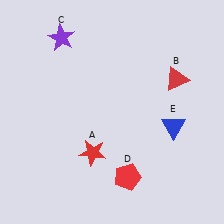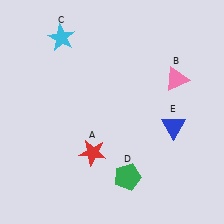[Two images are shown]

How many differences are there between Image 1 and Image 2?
There are 3 differences between the two images.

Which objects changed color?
B changed from red to pink. C changed from purple to cyan. D changed from red to green.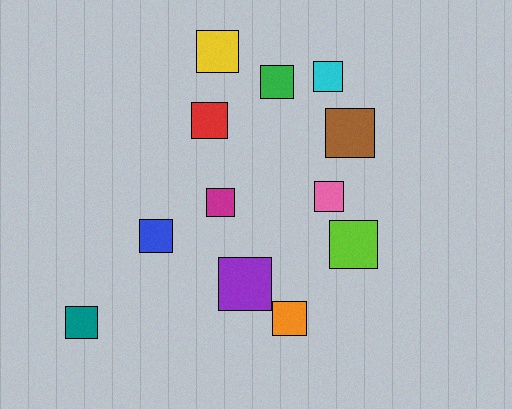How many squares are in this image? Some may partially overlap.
There are 12 squares.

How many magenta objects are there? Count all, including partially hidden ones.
There is 1 magenta object.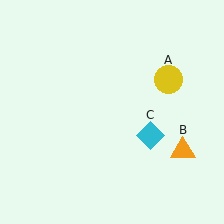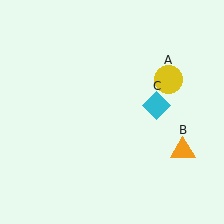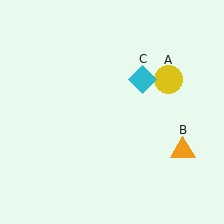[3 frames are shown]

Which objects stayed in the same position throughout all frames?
Yellow circle (object A) and orange triangle (object B) remained stationary.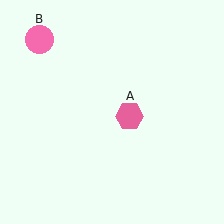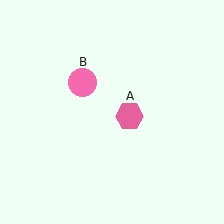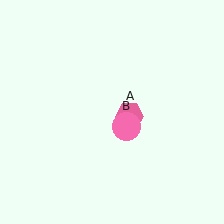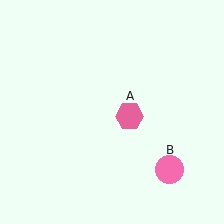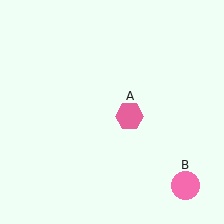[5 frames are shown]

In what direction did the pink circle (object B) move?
The pink circle (object B) moved down and to the right.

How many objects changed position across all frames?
1 object changed position: pink circle (object B).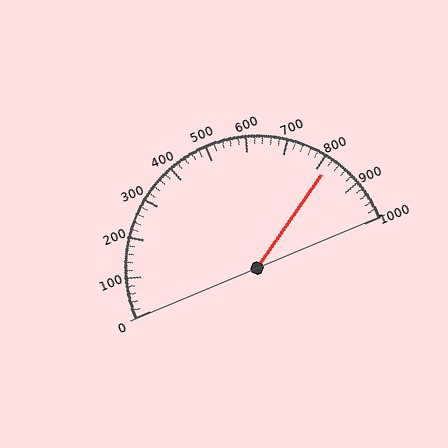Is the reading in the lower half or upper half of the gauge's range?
The reading is in the upper half of the range (0 to 1000).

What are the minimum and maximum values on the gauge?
The gauge ranges from 0 to 1000.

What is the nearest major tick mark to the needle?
The nearest major tick mark is 800.